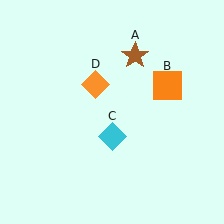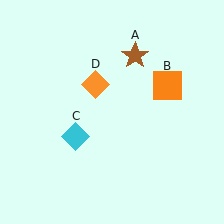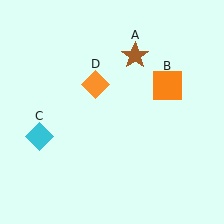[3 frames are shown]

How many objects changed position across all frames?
1 object changed position: cyan diamond (object C).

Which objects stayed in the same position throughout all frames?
Brown star (object A) and orange square (object B) and orange diamond (object D) remained stationary.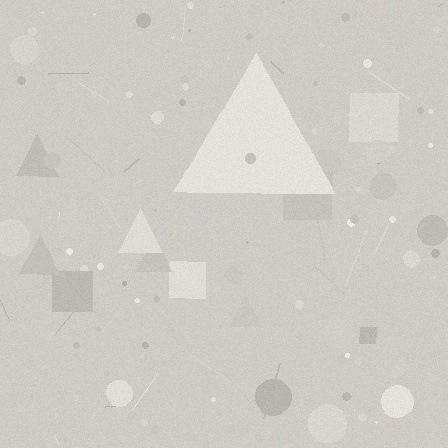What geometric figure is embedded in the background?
A triangle is embedded in the background.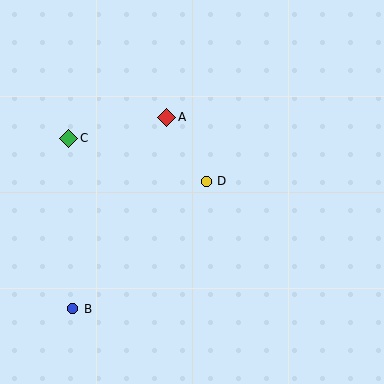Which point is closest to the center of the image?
Point D at (206, 182) is closest to the center.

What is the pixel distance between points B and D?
The distance between B and D is 184 pixels.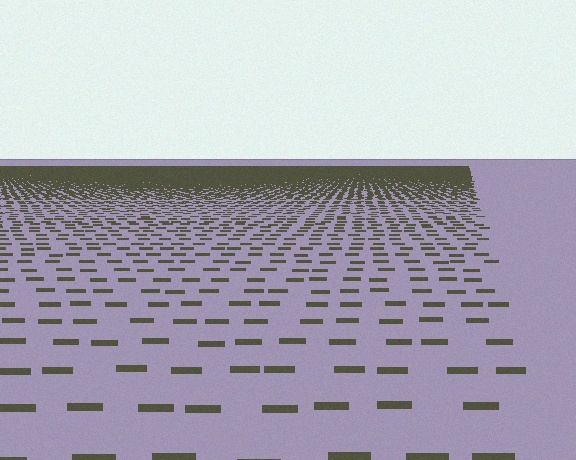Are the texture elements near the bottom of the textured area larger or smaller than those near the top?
Larger. Near the bottom, elements are closer to the viewer and appear at a bigger on-screen size.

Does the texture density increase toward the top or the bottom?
Density increases toward the top.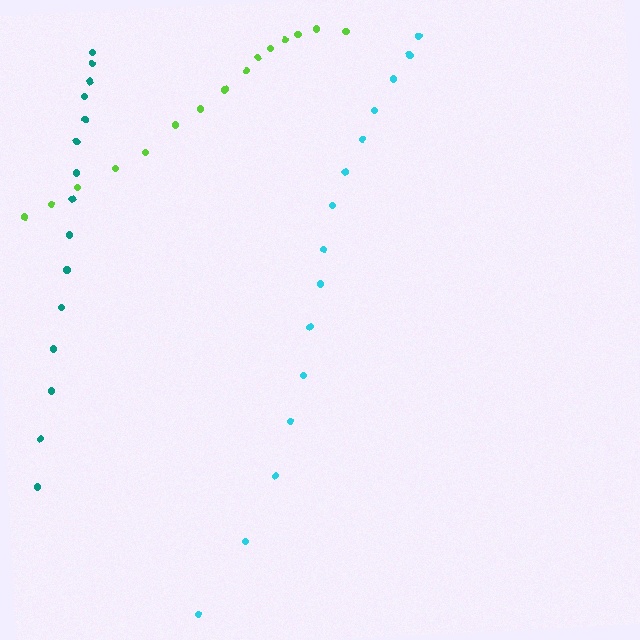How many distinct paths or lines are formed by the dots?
There are 3 distinct paths.